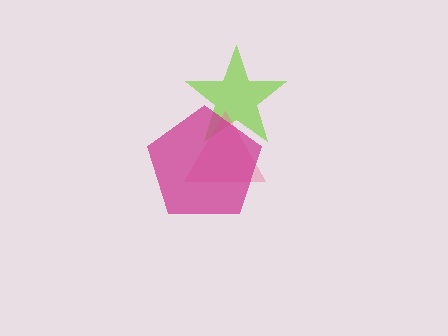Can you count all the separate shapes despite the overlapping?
Yes, there are 3 separate shapes.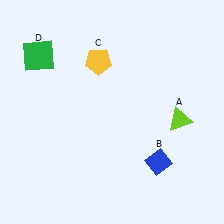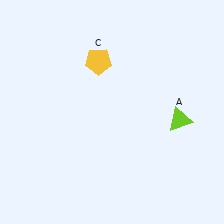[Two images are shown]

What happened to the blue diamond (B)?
The blue diamond (B) was removed in Image 2. It was in the bottom-right area of Image 1.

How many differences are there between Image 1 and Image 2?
There are 2 differences between the two images.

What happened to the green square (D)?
The green square (D) was removed in Image 2. It was in the top-left area of Image 1.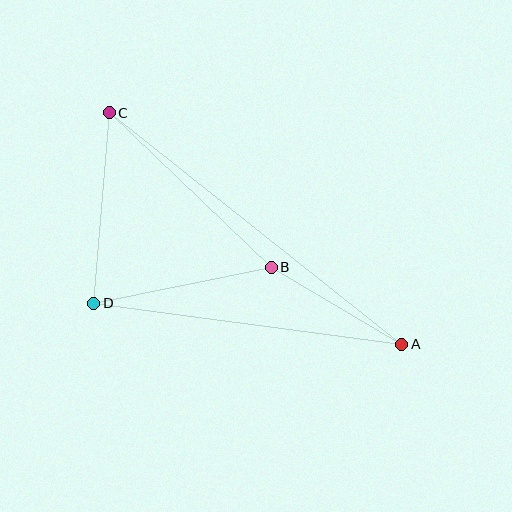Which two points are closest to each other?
Points A and B are closest to each other.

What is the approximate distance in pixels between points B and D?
The distance between B and D is approximately 181 pixels.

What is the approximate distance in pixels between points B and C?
The distance between B and C is approximately 223 pixels.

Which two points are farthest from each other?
Points A and C are farthest from each other.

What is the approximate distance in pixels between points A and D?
The distance between A and D is approximately 311 pixels.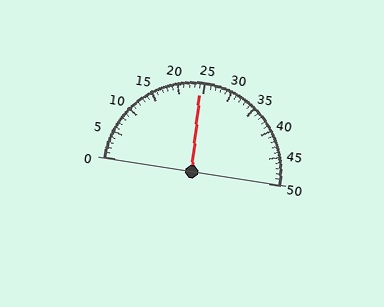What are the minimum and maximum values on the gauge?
The gauge ranges from 0 to 50.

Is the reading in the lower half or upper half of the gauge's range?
The reading is in the lower half of the range (0 to 50).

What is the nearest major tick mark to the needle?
The nearest major tick mark is 25.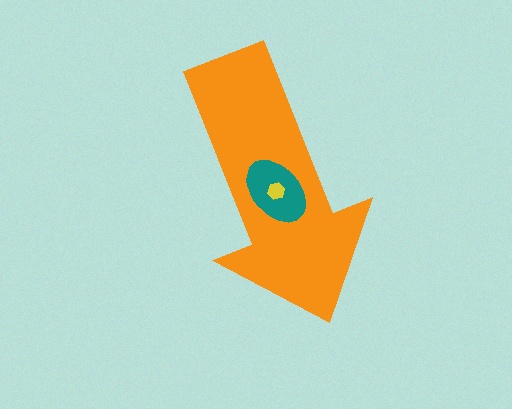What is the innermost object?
The yellow hexagon.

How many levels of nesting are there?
3.